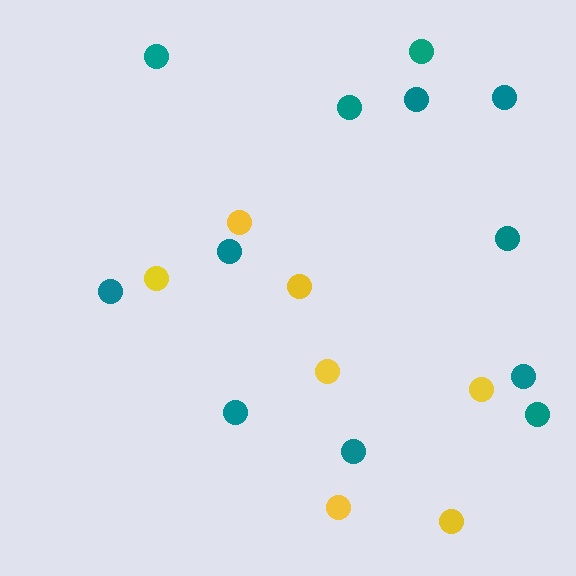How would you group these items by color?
There are 2 groups: one group of teal circles (12) and one group of yellow circles (7).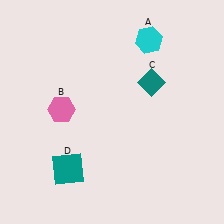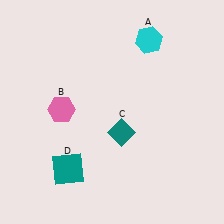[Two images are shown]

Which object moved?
The teal diamond (C) moved down.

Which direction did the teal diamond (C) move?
The teal diamond (C) moved down.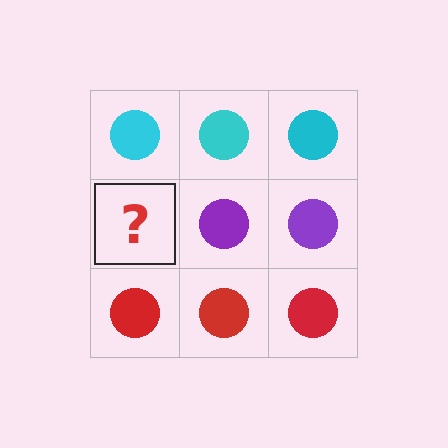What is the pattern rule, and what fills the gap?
The rule is that each row has a consistent color. The gap should be filled with a purple circle.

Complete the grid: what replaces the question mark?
The question mark should be replaced with a purple circle.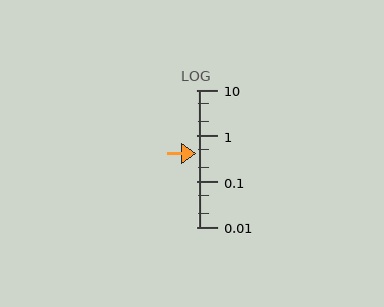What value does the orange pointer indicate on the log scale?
The pointer indicates approximately 0.4.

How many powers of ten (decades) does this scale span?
The scale spans 3 decades, from 0.01 to 10.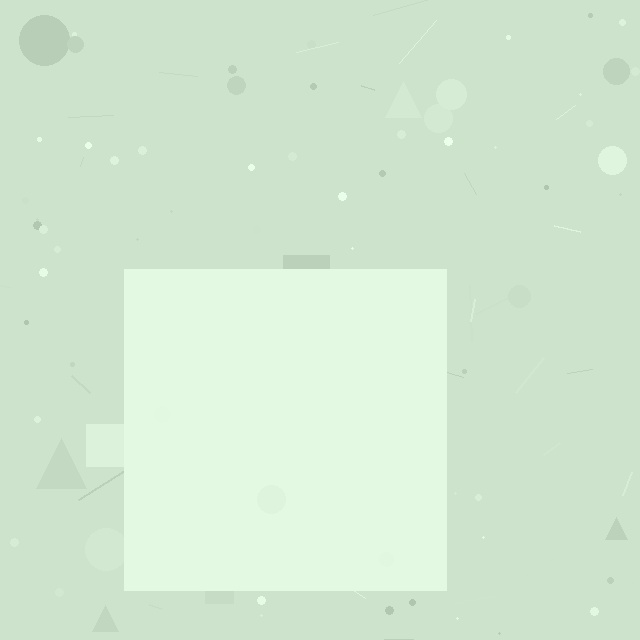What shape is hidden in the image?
A square is hidden in the image.